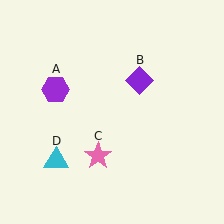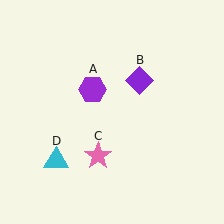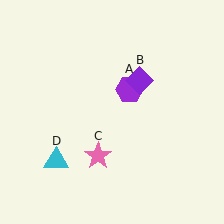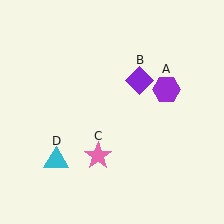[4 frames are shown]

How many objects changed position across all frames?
1 object changed position: purple hexagon (object A).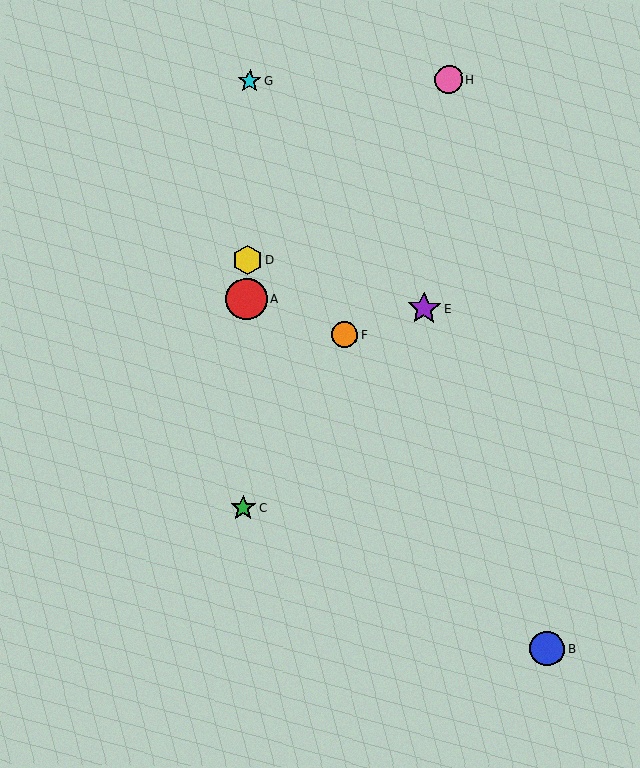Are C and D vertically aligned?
Yes, both are at x≈244.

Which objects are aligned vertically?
Objects A, C, D, G are aligned vertically.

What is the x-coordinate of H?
Object H is at x≈449.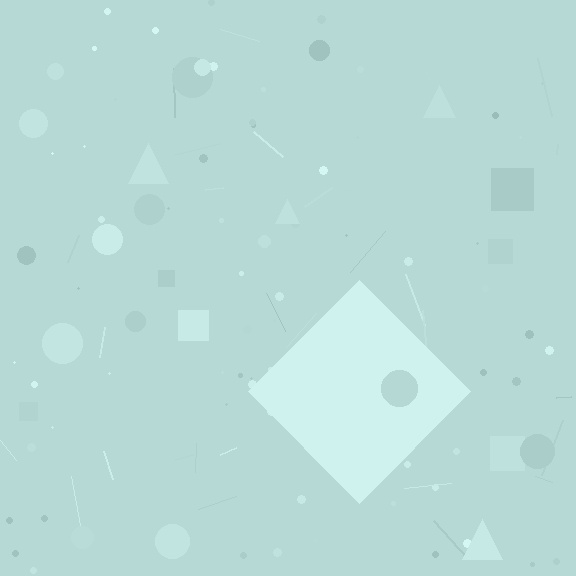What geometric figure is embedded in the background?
A diamond is embedded in the background.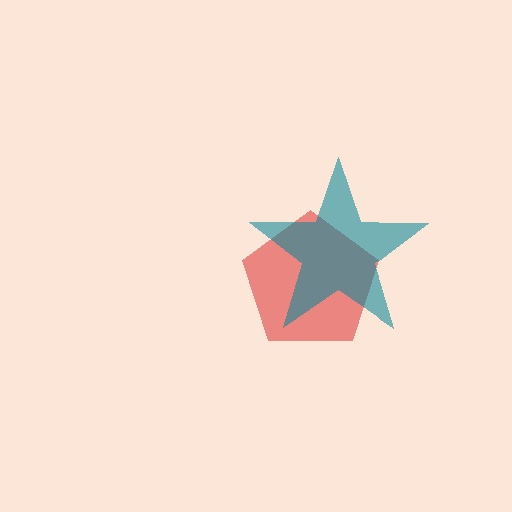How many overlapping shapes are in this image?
There are 2 overlapping shapes in the image.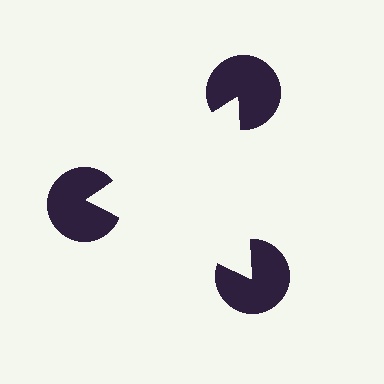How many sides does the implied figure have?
3 sides.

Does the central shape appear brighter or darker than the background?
It typically appears slightly brighter than the background, even though no actual brightness change is drawn.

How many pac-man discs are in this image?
There are 3 — one at each vertex of the illusory triangle.